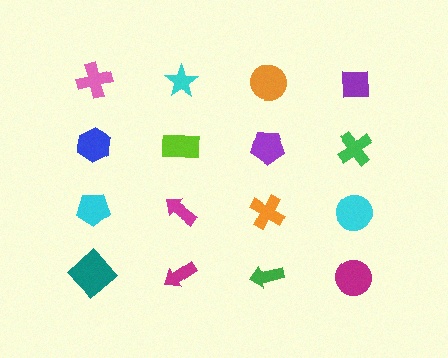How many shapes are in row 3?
4 shapes.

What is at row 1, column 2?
A cyan star.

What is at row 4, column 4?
A magenta circle.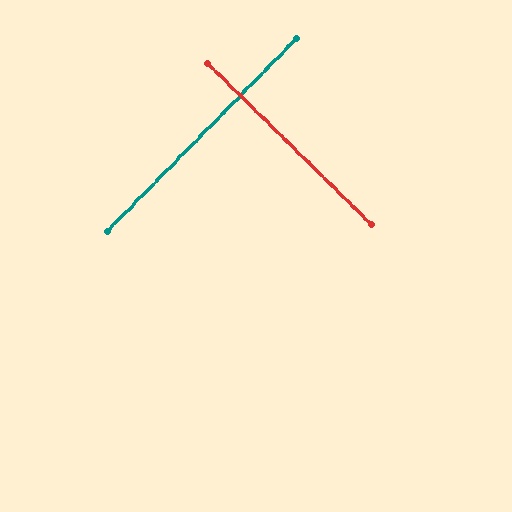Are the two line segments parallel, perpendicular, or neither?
Perpendicular — they meet at approximately 90°.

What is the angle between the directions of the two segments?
Approximately 90 degrees.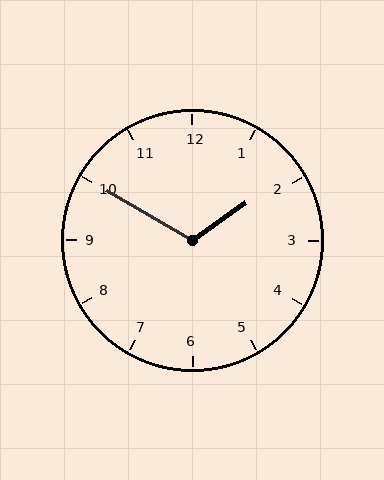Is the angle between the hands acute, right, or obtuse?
It is obtuse.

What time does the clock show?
1:50.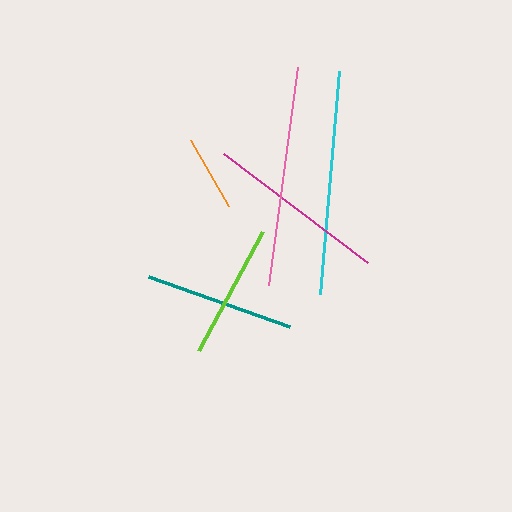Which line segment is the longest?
The cyan line is the longest at approximately 224 pixels.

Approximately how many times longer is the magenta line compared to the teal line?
The magenta line is approximately 1.2 times the length of the teal line.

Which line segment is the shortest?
The orange line is the shortest at approximately 76 pixels.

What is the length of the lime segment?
The lime segment is approximately 135 pixels long.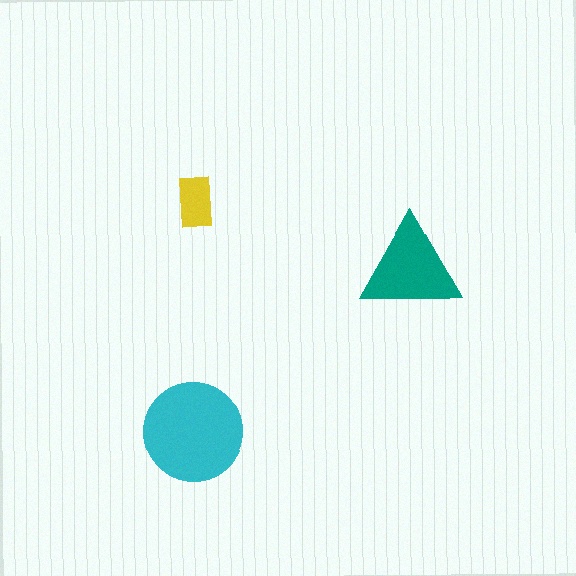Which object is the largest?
The cyan circle.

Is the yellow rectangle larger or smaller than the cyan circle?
Smaller.